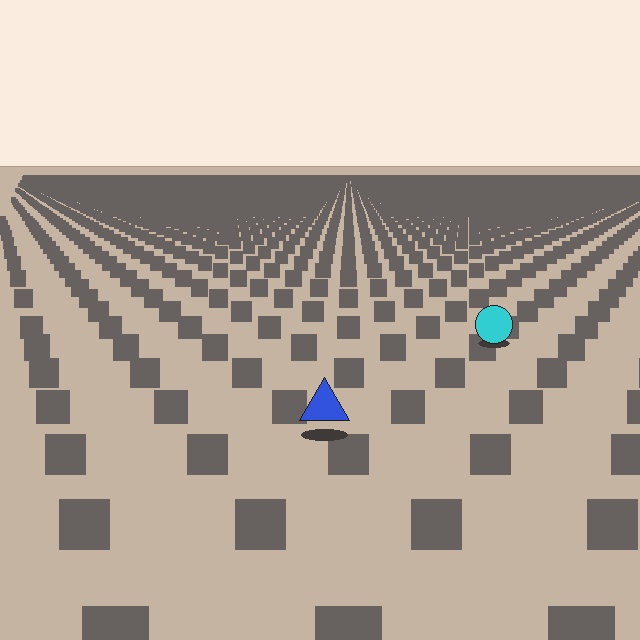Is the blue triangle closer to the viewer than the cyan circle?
Yes. The blue triangle is closer — you can tell from the texture gradient: the ground texture is coarser near it.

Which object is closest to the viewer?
The blue triangle is closest. The texture marks near it are larger and more spread out.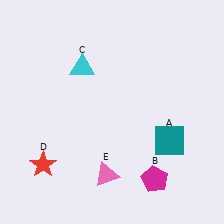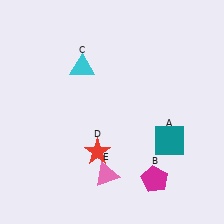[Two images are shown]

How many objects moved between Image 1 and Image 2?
1 object moved between the two images.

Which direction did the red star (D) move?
The red star (D) moved right.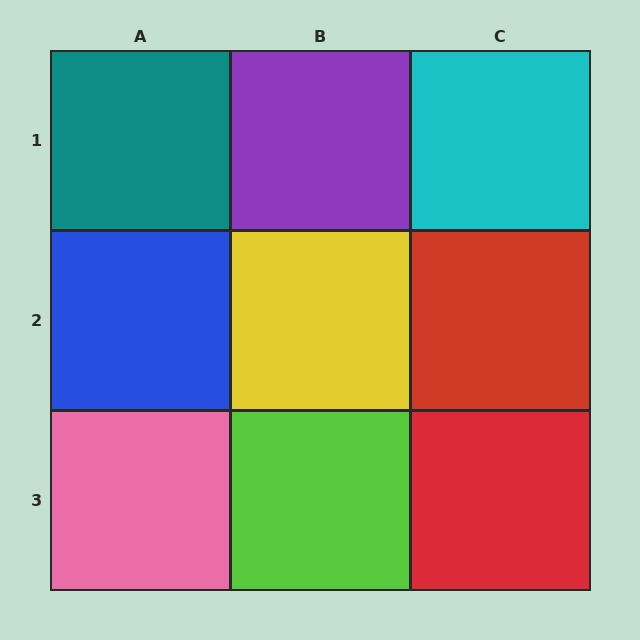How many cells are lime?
1 cell is lime.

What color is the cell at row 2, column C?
Red.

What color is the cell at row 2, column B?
Yellow.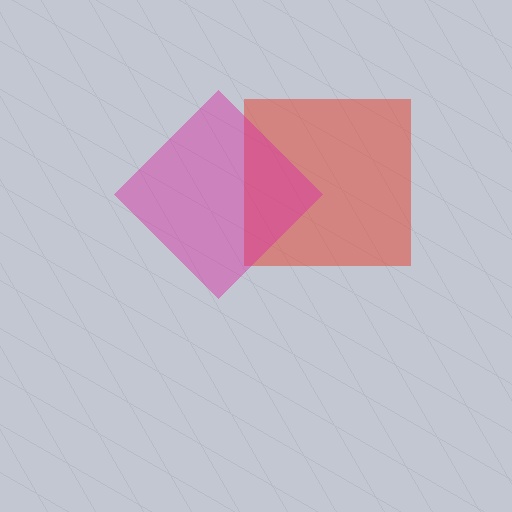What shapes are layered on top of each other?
The layered shapes are: a red square, a magenta diamond.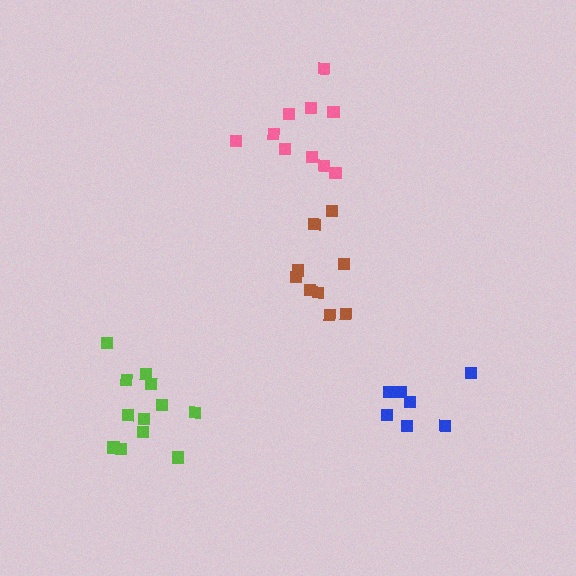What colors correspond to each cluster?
The clusters are colored: lime, brown, blue, pink.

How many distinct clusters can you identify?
There are 4 distinct clusters.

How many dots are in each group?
Group 1: 12 dots, Group 2: 9 dots, Group 3: 7 dots, Group 4: 10 dots (38 total).